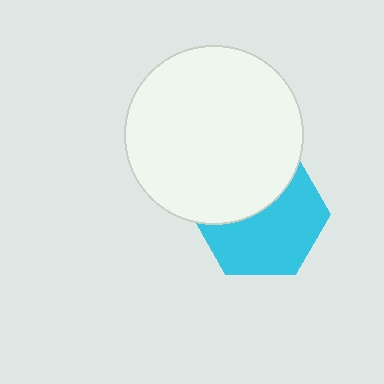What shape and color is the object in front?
The object in front is a white circle.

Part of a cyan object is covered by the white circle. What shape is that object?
It is a hexagon.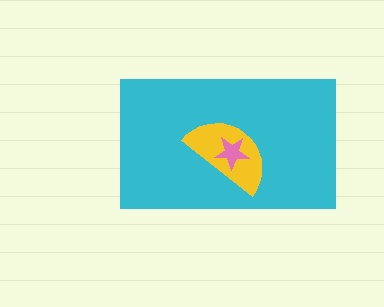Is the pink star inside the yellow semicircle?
Yes.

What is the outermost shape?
The cyan rectangle.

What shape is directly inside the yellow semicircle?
The pink star.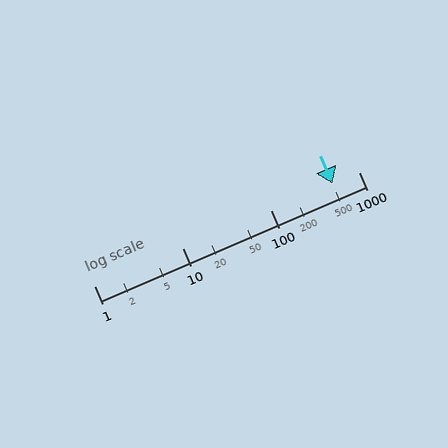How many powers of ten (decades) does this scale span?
The scale spans 3 decades, from 1 to 1000.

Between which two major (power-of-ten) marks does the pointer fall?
The pointer is between 100 and 1000.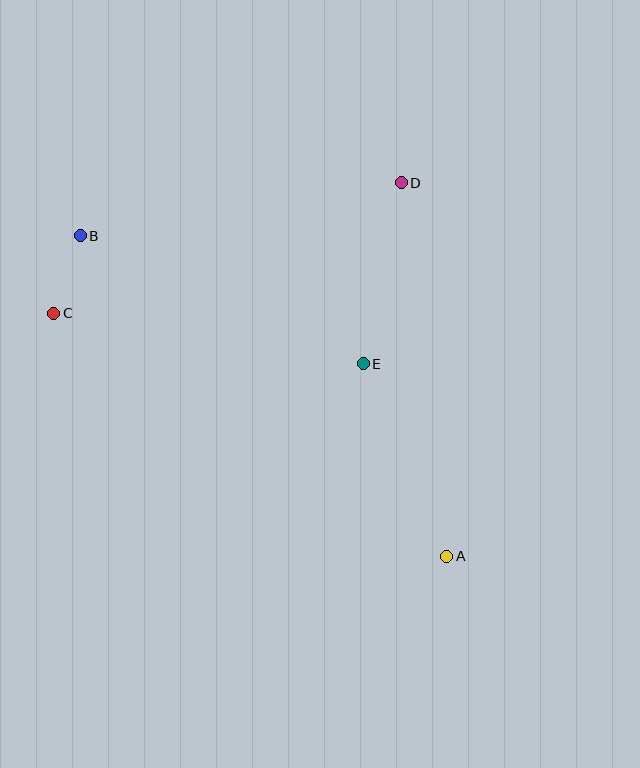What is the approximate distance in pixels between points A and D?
The distance between A and D is approximately 376 pixels.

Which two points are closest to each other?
Points B and C are closest to each other.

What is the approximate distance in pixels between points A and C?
The distance between A and C is approximately 462 pixels.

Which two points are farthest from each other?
Points A and B are farthest from each other.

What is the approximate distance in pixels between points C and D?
The distance between C and D is approximately 371 pixels.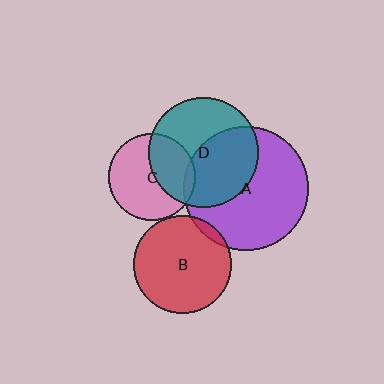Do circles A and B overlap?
Yes.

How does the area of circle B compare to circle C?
Approximately 1.3 times.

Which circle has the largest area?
Circle A (purple).